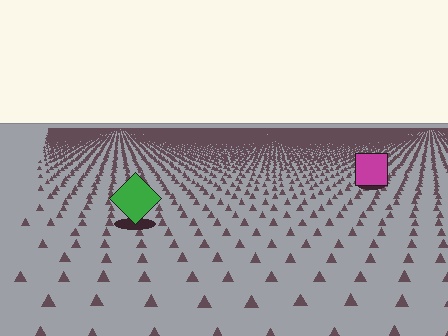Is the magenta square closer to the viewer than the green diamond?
No. The green diamond is closer — you can tell from the texture gradient: the ground texture is coarser near it.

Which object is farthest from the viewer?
The magenta square is farthest from the viewer. It appears smaller and the ground texture around it is denser.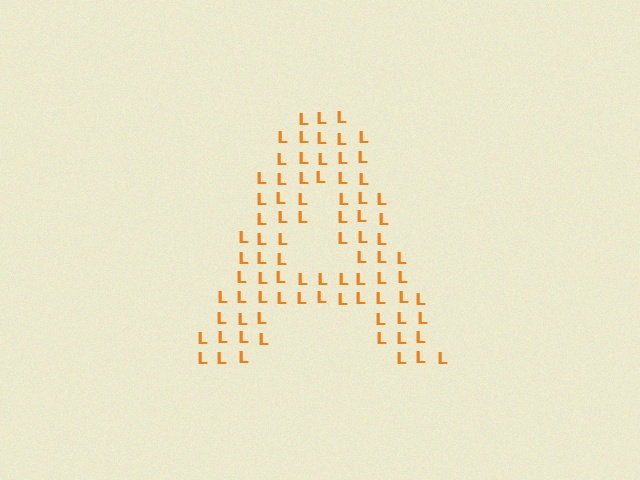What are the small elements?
The small elements are letter L's.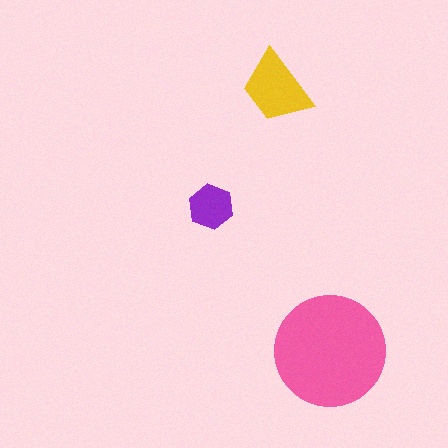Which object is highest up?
The yellow trapezoid is topmost.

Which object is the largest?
The pink circle.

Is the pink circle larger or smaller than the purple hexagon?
Larger.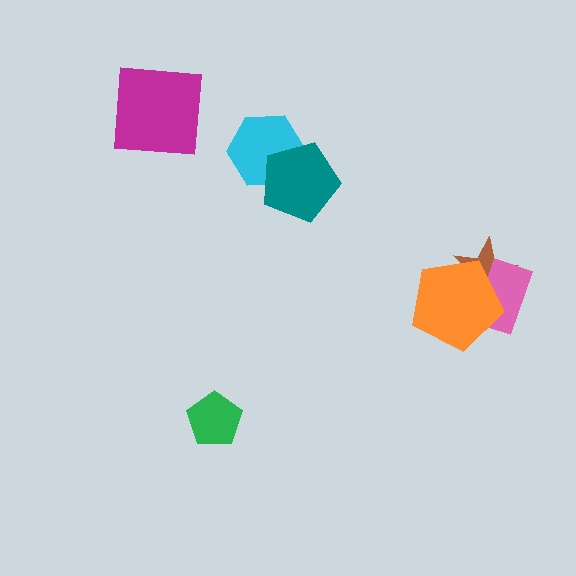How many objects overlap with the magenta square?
0 objects overlap with the magenta square.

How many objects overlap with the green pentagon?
0 objects overlap with the green pentagon.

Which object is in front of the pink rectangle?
The orange pentagon is in front of the pink rectangle.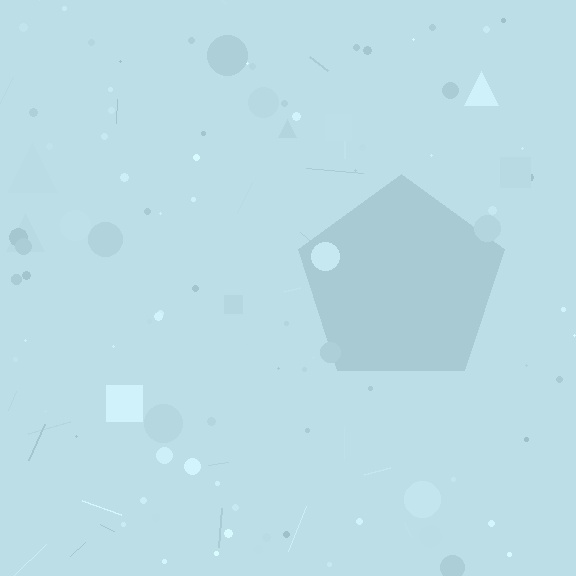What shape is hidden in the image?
A pentagon is hidden in the image.